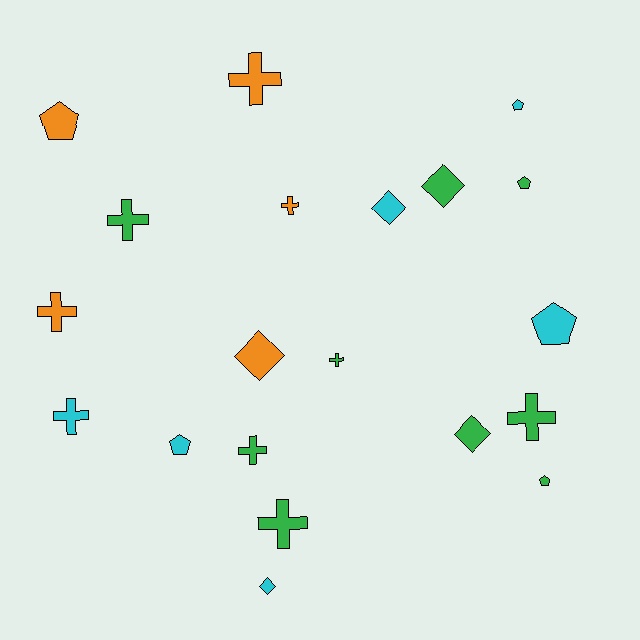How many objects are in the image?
There are 20 objects.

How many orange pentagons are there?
There is 1 orange pentagon.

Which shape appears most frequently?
Cross, with 9 objects.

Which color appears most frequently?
Green, with 9 objects.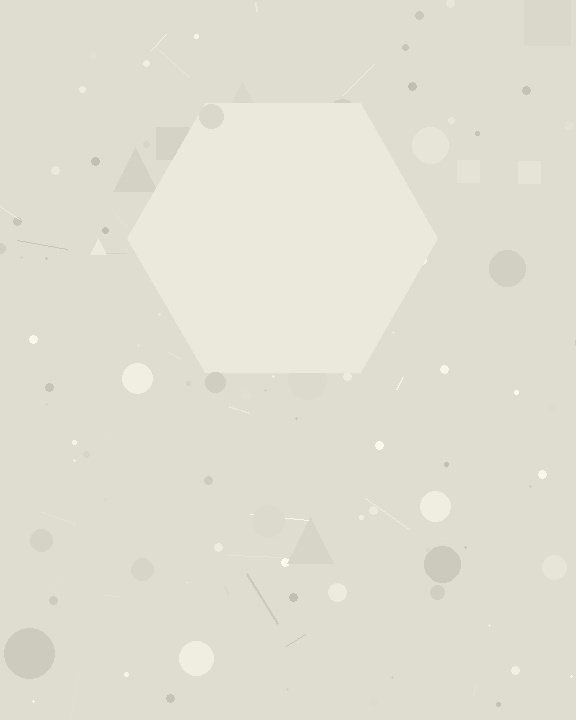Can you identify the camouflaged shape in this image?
The camouflaged shape is a hexagon.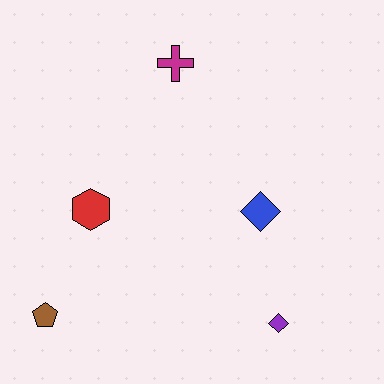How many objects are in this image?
There are 5 objects.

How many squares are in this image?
There are no squares.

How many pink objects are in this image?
There are no pink objects.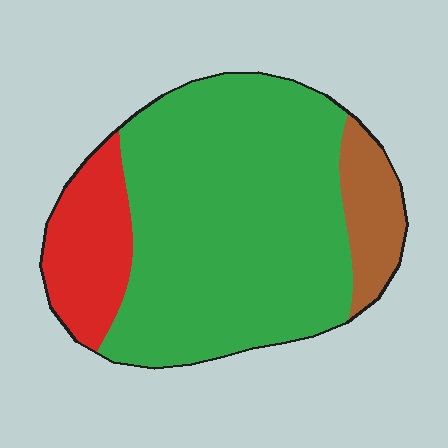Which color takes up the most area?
Green, at roughly 70%.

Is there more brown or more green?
Green.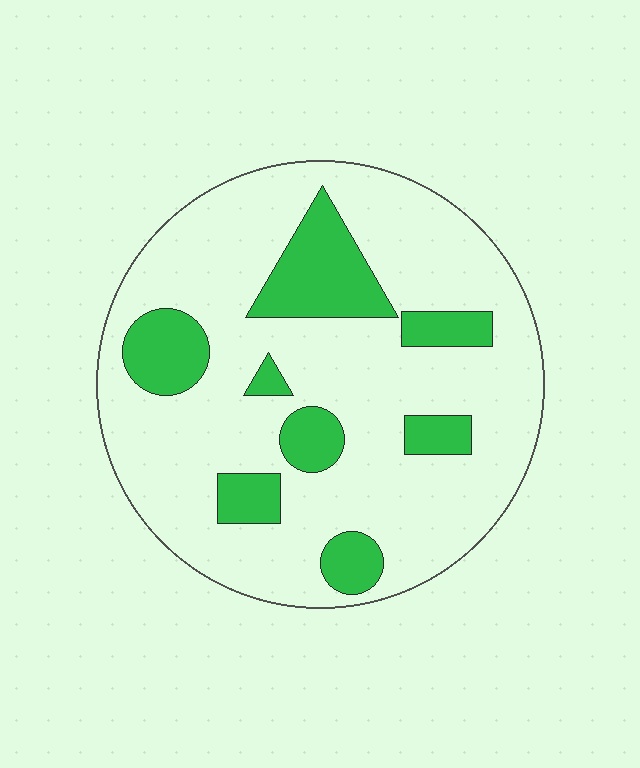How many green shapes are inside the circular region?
8.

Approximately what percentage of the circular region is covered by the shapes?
Approximately 20%.